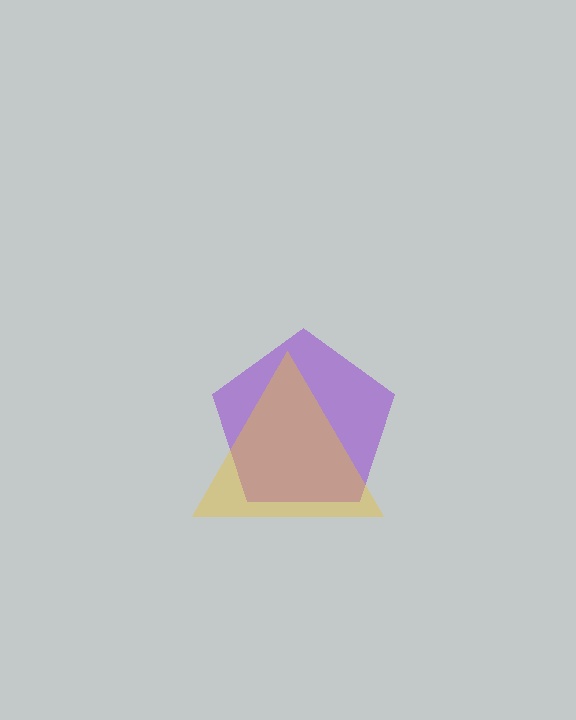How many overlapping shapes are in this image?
There are 2 overlapping shapes in the image.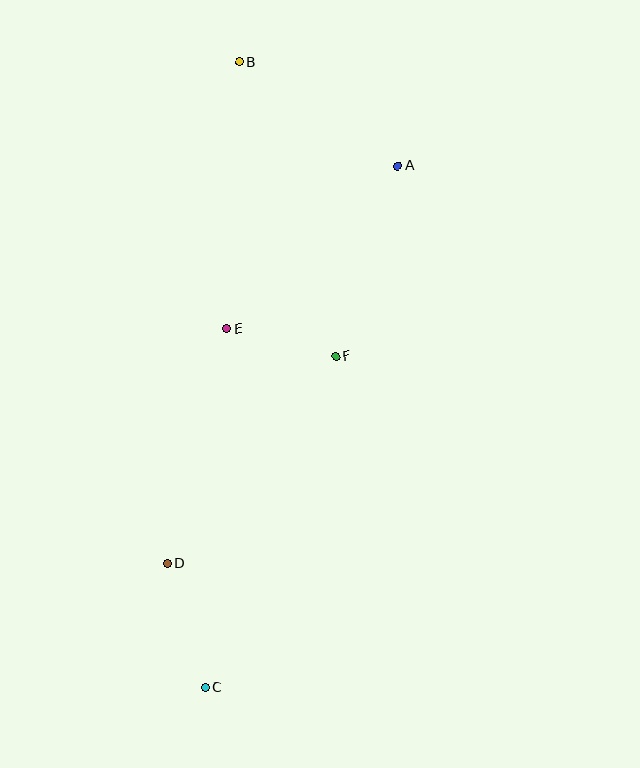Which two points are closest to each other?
Points E and F are closest to each other.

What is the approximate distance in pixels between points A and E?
The distance between A and E is approximately 236 pixels.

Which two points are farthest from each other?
Points B and C are farthest from each other.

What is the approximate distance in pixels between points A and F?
The distance between A and F is approximately 200 pixels.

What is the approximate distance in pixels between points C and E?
The distance between C and E is approximately 359 pixels.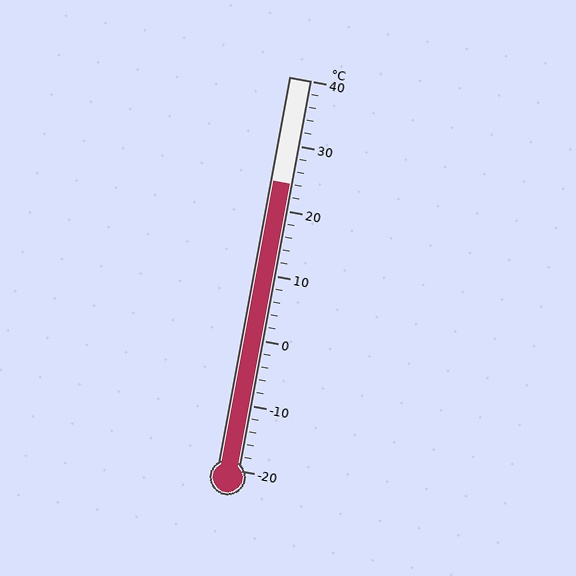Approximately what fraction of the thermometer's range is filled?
The thermometer is filled to approximately 75% of its range.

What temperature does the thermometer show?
The thermometer shows approximately 24°C.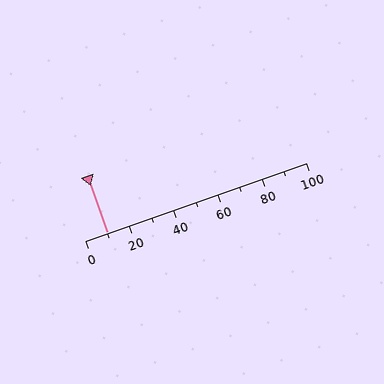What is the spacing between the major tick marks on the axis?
The major ticks are spaced 20 apart.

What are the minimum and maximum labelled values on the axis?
The axis runs from 0 to 100.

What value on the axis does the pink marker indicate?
The marker indicates approximately 10.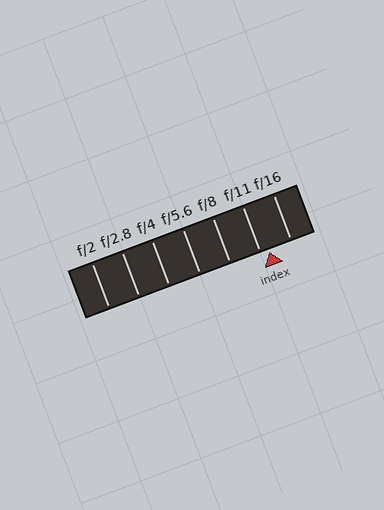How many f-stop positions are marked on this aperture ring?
There are 7 f-stop positions marked.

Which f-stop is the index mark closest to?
The index mark is closest to f/11.